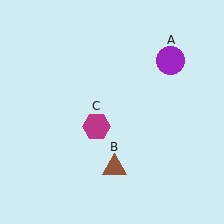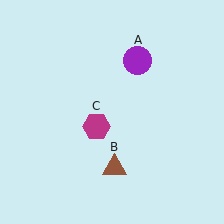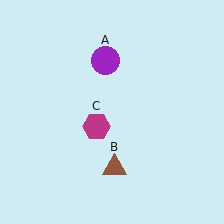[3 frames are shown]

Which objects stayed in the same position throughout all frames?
Brown triangle (object B) and magenta hexagon (object C) remained stationary.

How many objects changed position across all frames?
1 object changed position: purple circle (object A).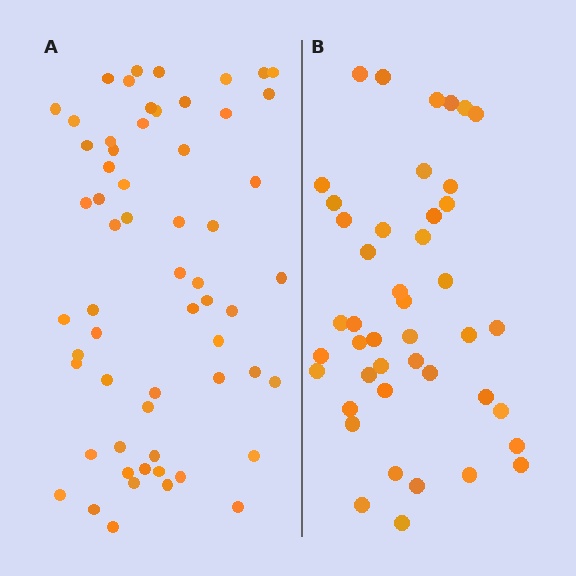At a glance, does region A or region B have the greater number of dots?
Region A (the left region) has more dots.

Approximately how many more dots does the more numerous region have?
Region A has approximately 15 more dots than region B.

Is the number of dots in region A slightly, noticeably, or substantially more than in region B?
Region A has noticeably more, but not dramatically so. The ratio is roughly 1.4 to 1.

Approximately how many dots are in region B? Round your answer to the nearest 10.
About 40 dots. (The exact count is 44, which rounds to 40.)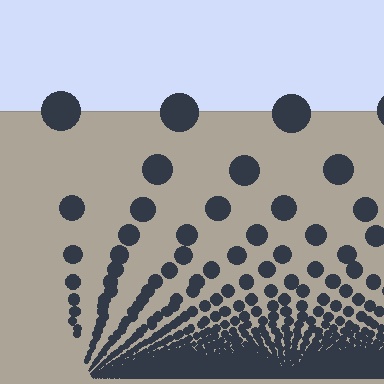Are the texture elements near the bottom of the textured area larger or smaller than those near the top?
Smaller. The gradient is inverted — elements near the bottom are smaller and denser.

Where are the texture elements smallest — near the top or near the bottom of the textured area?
Near the bottom.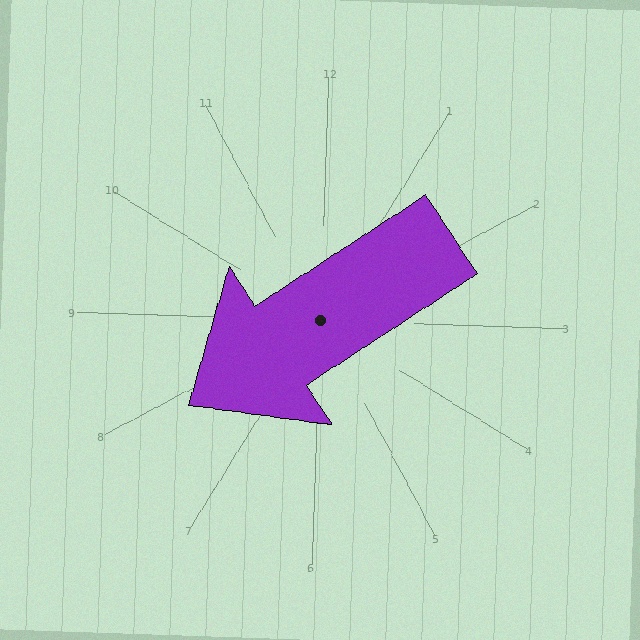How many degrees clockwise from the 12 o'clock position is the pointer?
Approximately 235 degrees.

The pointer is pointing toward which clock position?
Roughly 8 o'clock.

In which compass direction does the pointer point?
Southwest.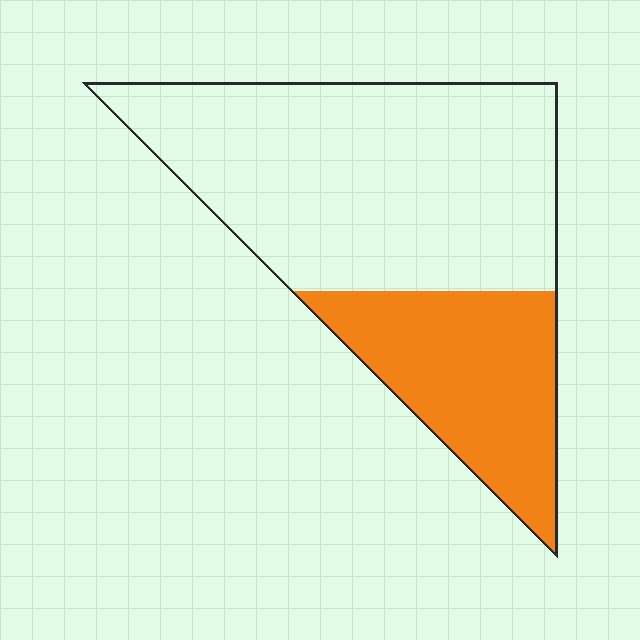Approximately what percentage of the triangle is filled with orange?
Approximately 30%.